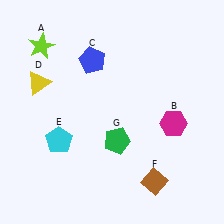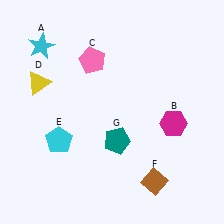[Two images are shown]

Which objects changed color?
A changed from lime to cyan. C changed from blue to pink. G changed from green to teal.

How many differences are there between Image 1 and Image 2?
There are 3 differences between the two images.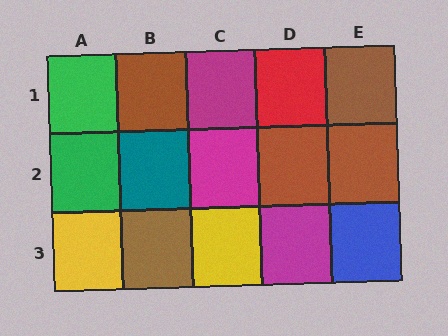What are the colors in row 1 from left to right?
Green, brown, magenta, red, brown.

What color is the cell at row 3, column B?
Brown.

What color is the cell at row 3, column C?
Yellow.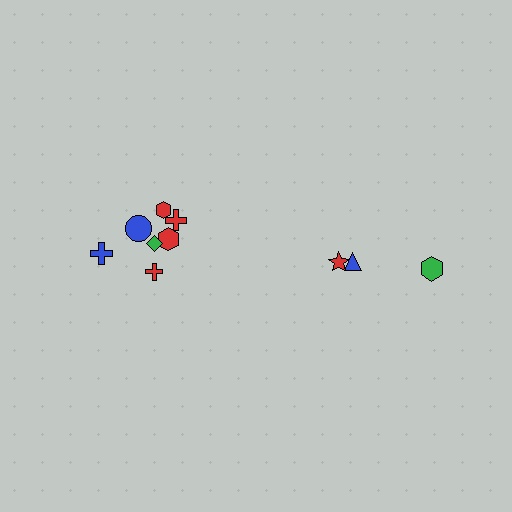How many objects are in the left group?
There are 7 objects.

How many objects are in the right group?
There are 3 objects.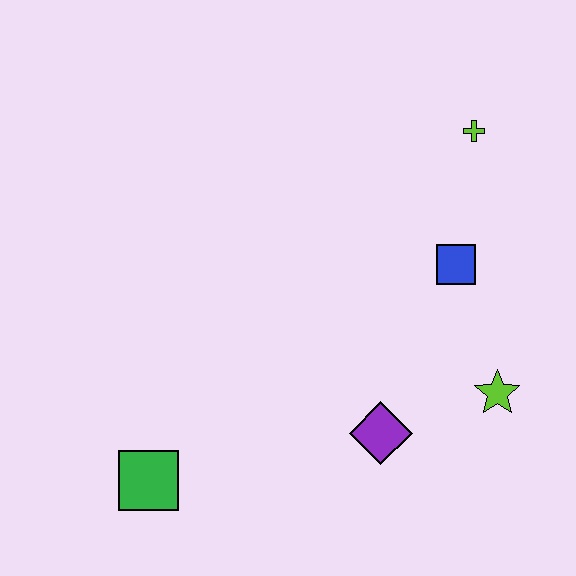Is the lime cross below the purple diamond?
No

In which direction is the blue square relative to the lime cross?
The blue square is below the lime cross.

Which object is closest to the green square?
The purple diamond is closest to the green square.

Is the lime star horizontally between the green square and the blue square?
No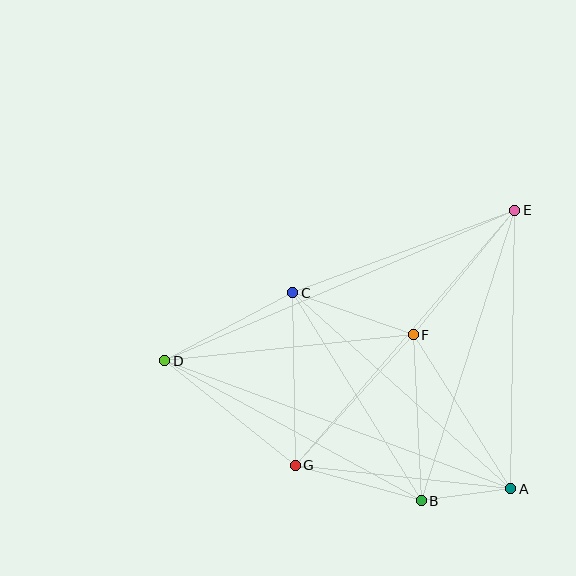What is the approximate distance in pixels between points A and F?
The distance between A and F is approximately 182 pixels.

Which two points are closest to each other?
Points A and B are closest to each other.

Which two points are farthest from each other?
Points D and E are farthest from each other.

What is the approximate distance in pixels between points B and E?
The distance between B and E is approximately 305 pixels.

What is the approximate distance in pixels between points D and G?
The distance between D and G is approximately 167 pixels.